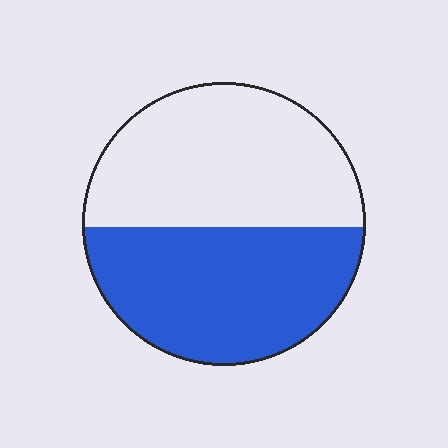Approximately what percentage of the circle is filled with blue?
Approximately 50%.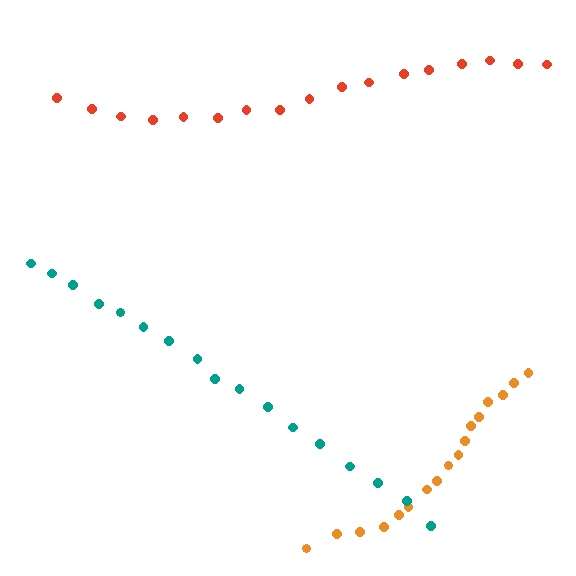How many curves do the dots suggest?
There are 3 distinct paths.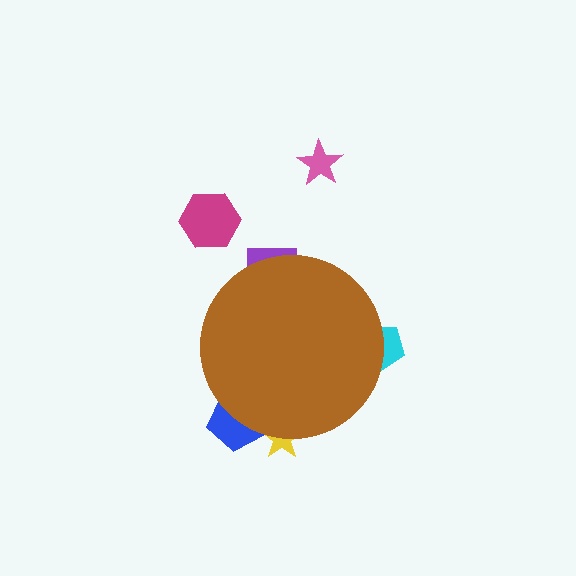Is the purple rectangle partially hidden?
Yes, the purple rectangle is partially hidden behind the brown circle.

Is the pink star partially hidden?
No, the pink star is fully visible.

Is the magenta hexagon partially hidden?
No, the magenta hexagon is fully visible.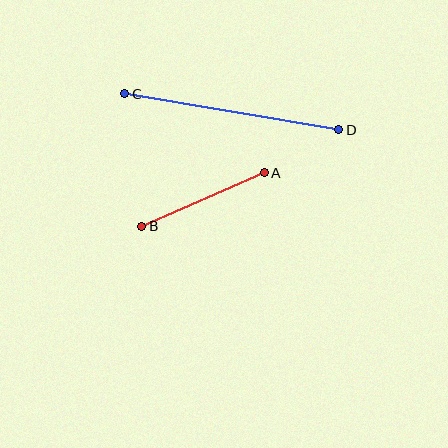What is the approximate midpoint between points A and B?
The midpoint is at approximately (203, 200) pixels.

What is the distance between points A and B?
The distance is approximately 134 pixels.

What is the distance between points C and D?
The distance is approximately 217 pixels.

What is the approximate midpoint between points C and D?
The midpoint is at approximately (232, 112) pixels.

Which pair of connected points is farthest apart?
Points C and D are farthest apart.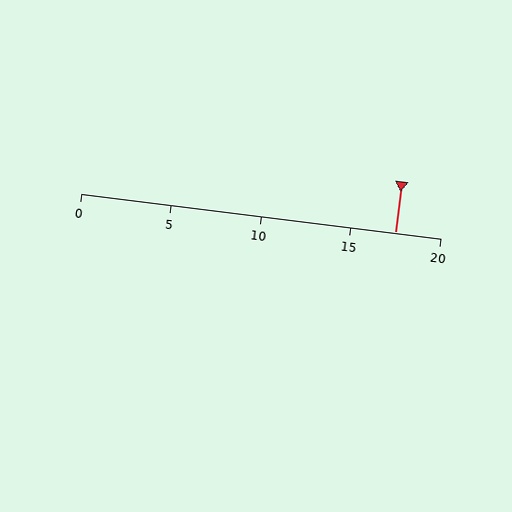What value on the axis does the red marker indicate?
The marker indicates approximately 17.5.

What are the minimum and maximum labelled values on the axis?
The axis runs from 0 to 20.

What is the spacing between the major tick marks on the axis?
The major ticks are spaced 5 apart.